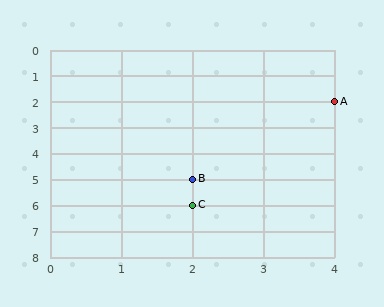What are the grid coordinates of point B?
Point B is at grid coordinates (2, 5).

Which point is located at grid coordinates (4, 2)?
Point A is at (4, 2).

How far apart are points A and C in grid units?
Points A and C are 2 columns and 4 rows apart (about 4.5 grid units diagonally).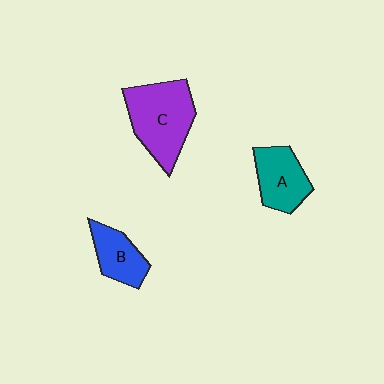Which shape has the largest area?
Shape C (purple).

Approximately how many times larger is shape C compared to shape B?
Approximately 1.8 times.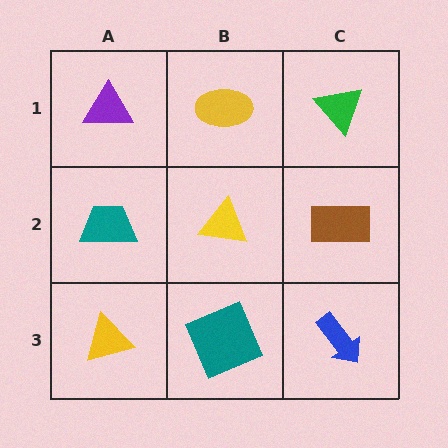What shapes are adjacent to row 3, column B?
A yellow triangle (row 2, column B), a yellow triangle (row 3, column A), a blue arrow (row 3, column C).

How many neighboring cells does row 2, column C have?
3.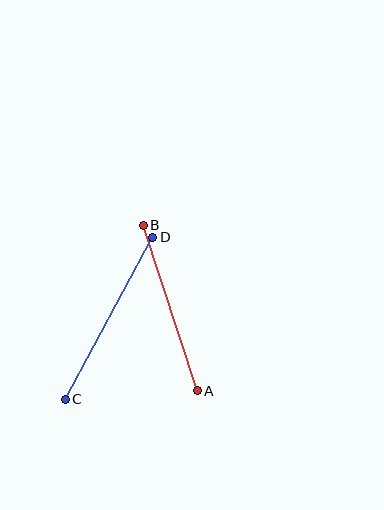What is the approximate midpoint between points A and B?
The midpoint is at approximately (170, 308) pixels.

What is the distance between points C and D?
The distance is approximately 184 pixels.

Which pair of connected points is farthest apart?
Points C and D are farthest apart.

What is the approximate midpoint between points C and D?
The midpoint is at approximately (109, 318) pixels.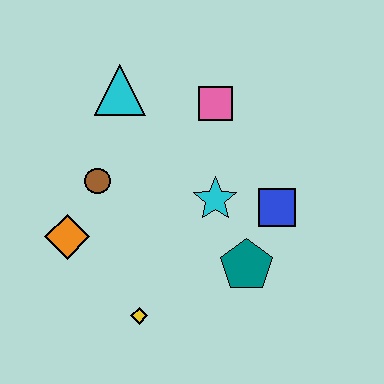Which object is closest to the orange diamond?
The brown circle is closest to the orange diamond.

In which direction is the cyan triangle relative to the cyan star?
The cyan triangle is above the cyan star.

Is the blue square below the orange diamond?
No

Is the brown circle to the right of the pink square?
No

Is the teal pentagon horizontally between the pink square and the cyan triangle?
No